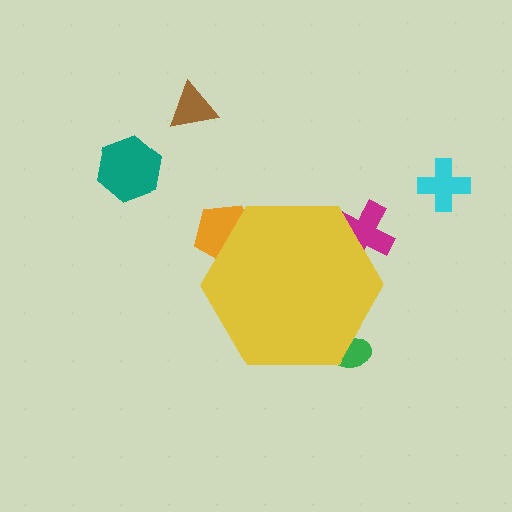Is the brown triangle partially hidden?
No, the brown triangle is fully visible.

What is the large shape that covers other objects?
A yellow hexagon.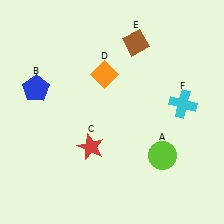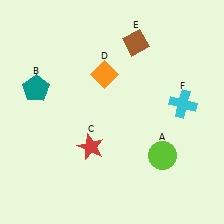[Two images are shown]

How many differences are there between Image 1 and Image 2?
There is 1 difference between the two images.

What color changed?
The pentagon (B) changed from blue in Image 1 to teal in Image 2.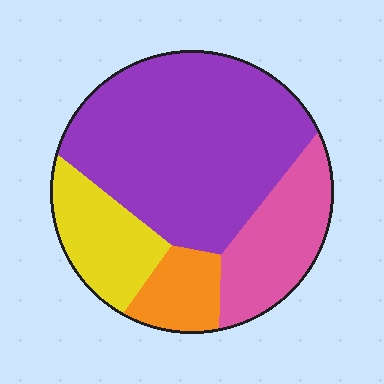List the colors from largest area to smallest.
From largest to smallest: purple, pink, yellow, orange.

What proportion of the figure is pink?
Pink takes up between a sixth and a third of the figure.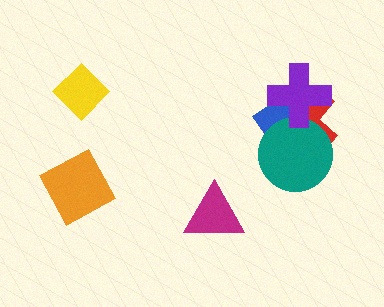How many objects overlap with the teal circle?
3 objects overlap with the teal circle.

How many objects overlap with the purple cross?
3 objects overlap with the purple cross.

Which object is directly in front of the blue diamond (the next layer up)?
The teal circle is directly in front of the blue diamond.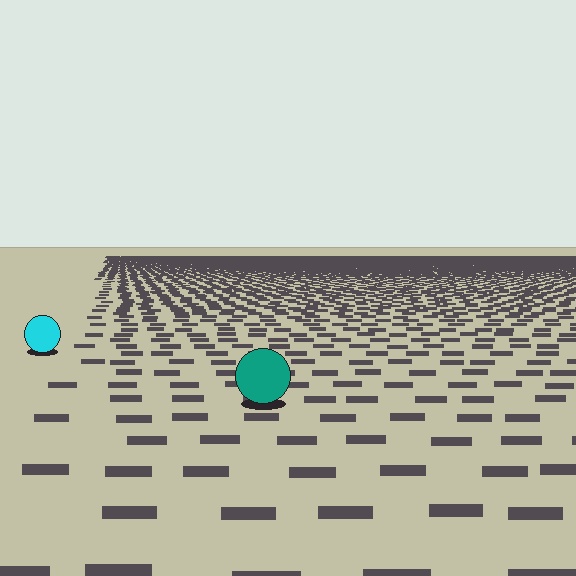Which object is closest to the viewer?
The teal circle is closest. The texture marks near it are larger and more spread out.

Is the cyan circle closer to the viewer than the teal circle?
No. The teal circle is closer — you can tell from the texture gradient: the ground texture is coarser near it.